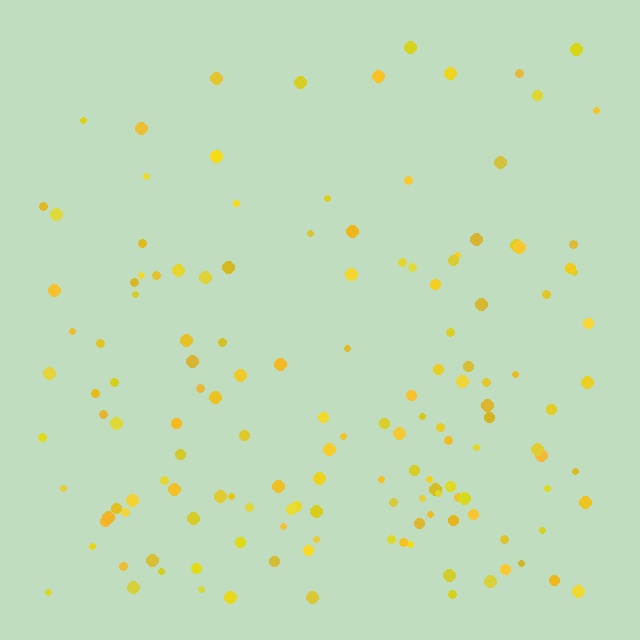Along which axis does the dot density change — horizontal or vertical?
Vertical.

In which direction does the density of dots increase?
From top to bottom, with the bottom side densest.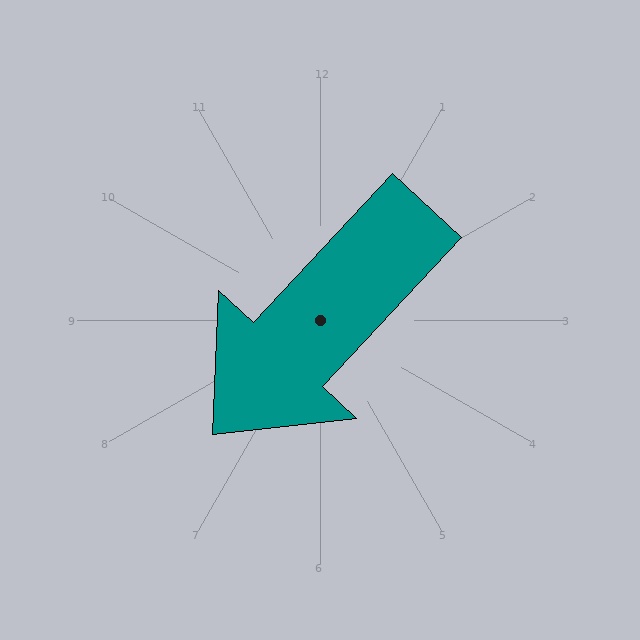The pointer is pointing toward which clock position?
Roughly 7 o'clock.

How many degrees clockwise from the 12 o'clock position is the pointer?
Approximately 223 degrees.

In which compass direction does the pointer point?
Southwest.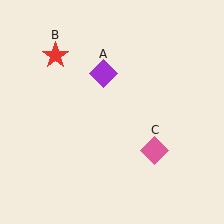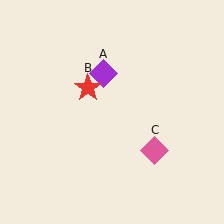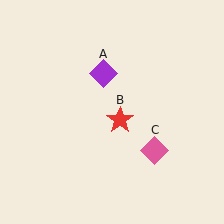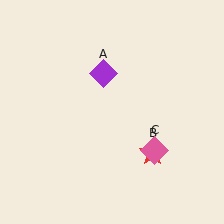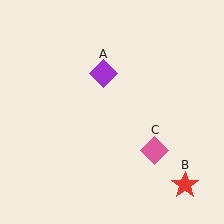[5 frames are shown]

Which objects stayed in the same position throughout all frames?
Purple diamond (object A) and pink diamond (object C) remained stationary.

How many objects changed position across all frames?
1 object changed position: red star (object B).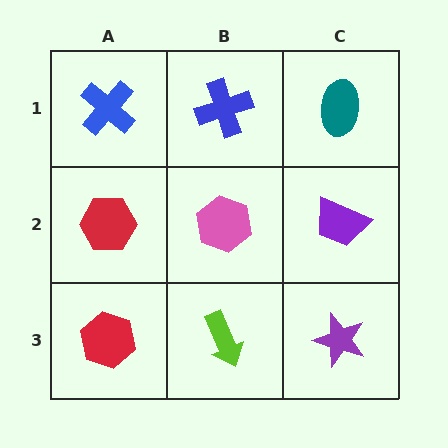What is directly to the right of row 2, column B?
A purple trapezoid.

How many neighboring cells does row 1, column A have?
2.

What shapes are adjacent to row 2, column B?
A blue cross (row 1, column B), a lime arrow (row 3, column B), a red hexagon (row 2, column A), a purple trapezoid (row 2, column C).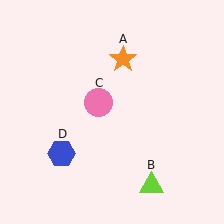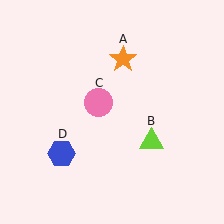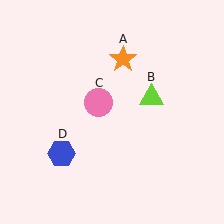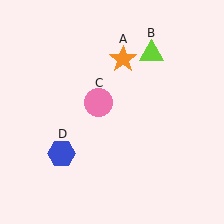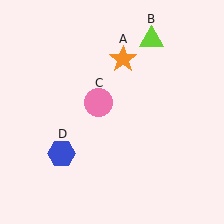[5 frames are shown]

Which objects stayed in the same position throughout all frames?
Orange star (object A) and pink circle (object C) and blue hexagon (object D) remained stationary.